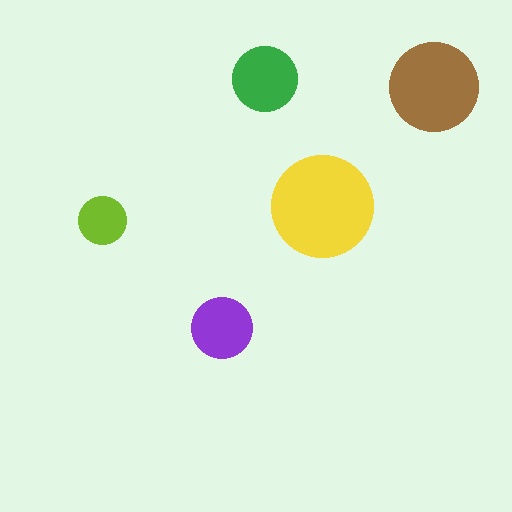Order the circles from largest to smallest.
the yellow one, the brown one, the green one, the purple one, the lime one.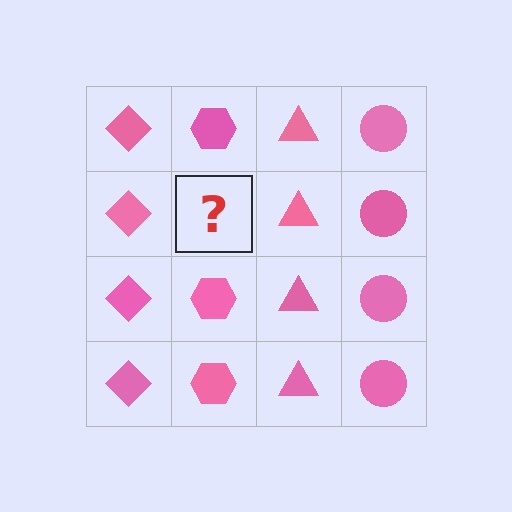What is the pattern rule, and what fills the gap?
The rule is that each column has a consistent shape. The gap should be filled with a pink hexagon.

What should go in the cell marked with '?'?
The missing cell should contain a pink hexagon.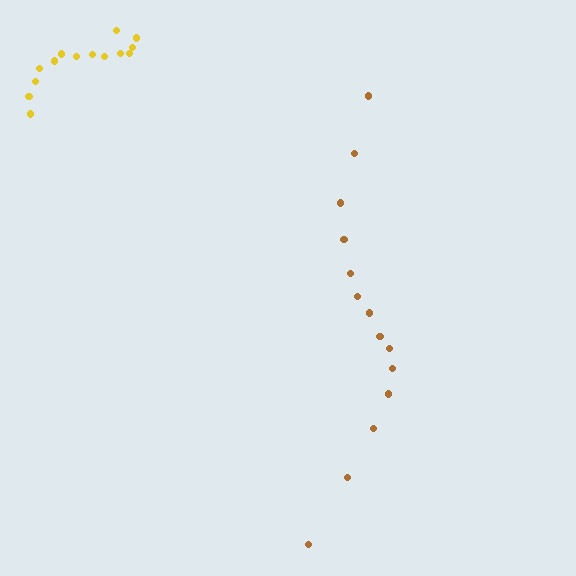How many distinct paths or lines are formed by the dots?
There are 2 distinct paths.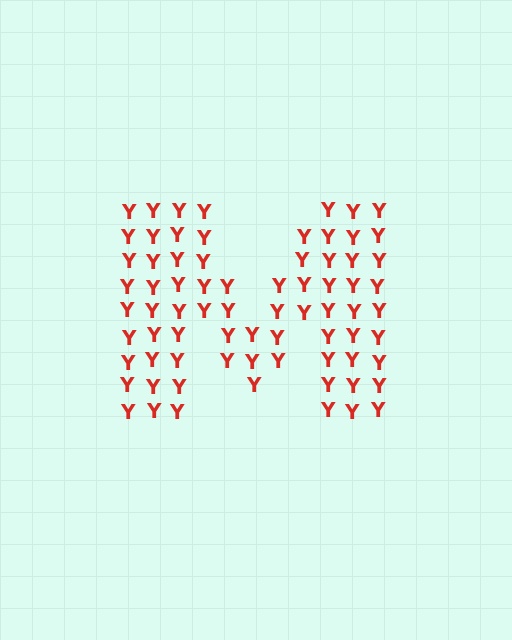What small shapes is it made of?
It is made of small letter Y's.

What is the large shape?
The large shape is the letter M.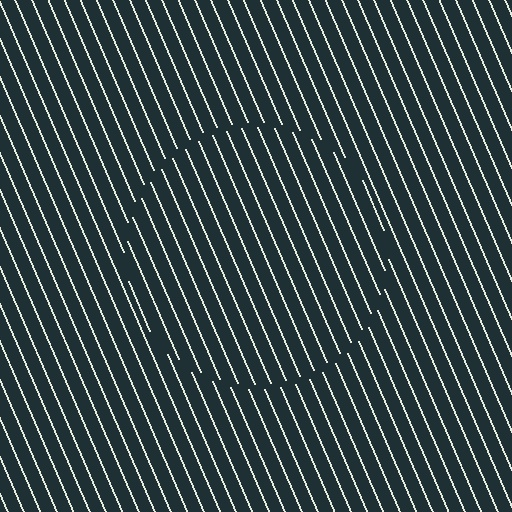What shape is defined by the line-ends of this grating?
An illusory circle. The interior of the shape contains the same grating, shifted by half a period — the contour is defined by the phase discontinuity where line-ends from the inner and outer gratings abut.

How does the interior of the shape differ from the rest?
The interior of the shape contains the same grating, shifted by half a period — the contour is defined by the phase discontinuity where line-ends from the inner and outer gratings abut.